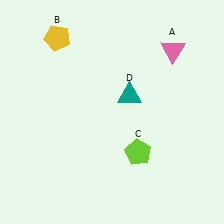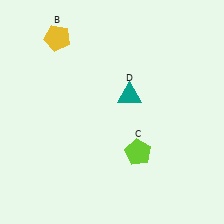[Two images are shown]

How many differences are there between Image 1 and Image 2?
There is 1 difference between the two images.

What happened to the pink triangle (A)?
The pink triangle (A) was removed in Image 2. It was in the top-right area of Image 1.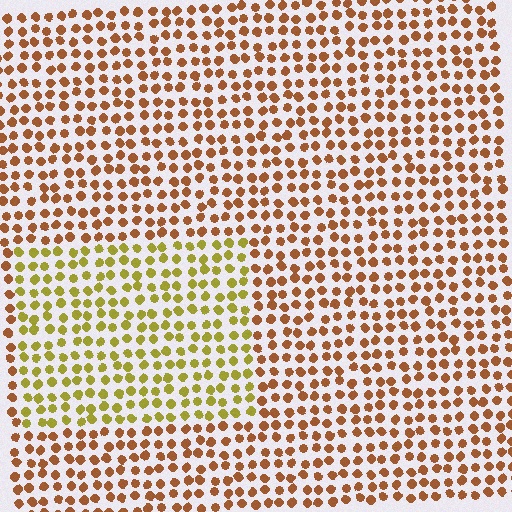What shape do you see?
I see a rectangle.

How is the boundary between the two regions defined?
The boundary is defined purely by a slight shift in hue (about 38 degrees). Spacing, size, and orientation are identical on both sides.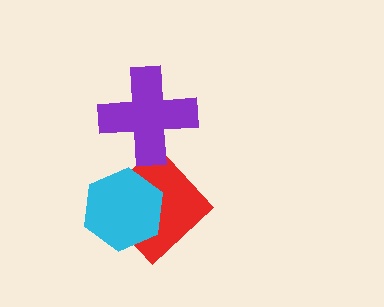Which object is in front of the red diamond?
The cyan hexagon is in front of the red diamond.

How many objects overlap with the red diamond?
1 object overlaps with the red diamond.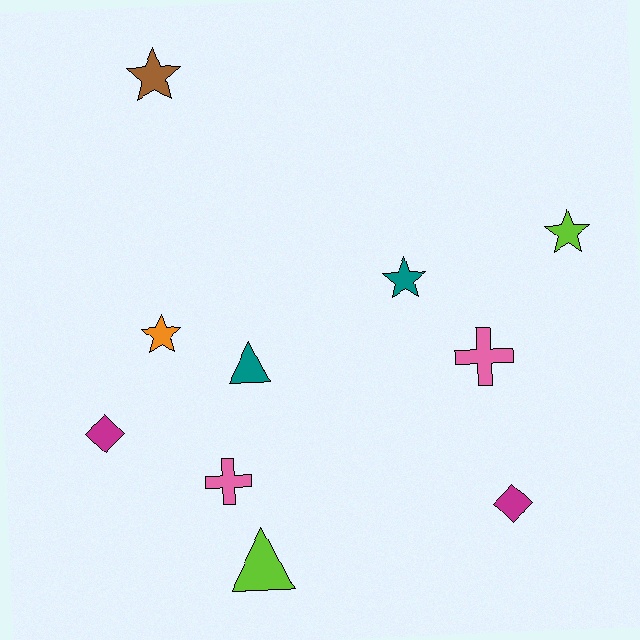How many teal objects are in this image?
There are 2 teal objects.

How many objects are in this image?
There are 10 objects.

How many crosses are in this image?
There are 2 crosses.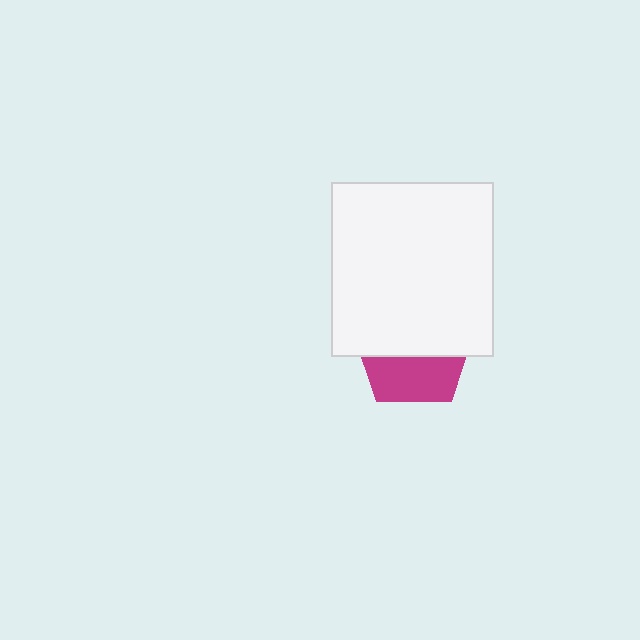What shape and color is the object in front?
The object in front is a white rectangle.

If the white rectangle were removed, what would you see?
You would see the complete magenta pentagon.